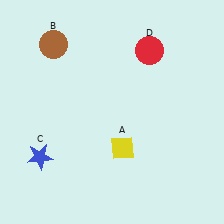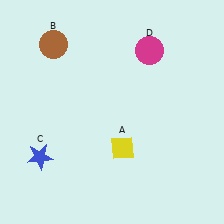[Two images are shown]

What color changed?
The circle (D) changed from red in Image 1 to magenta in Image 2.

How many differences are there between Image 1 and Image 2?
There is 1 difference between the two images.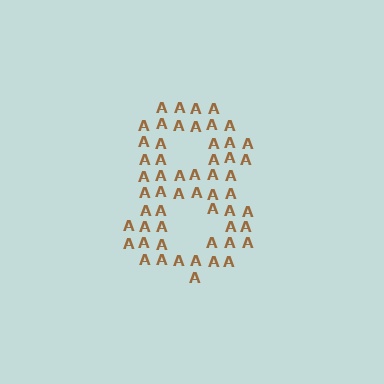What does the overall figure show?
The overall figure shows the digit 8.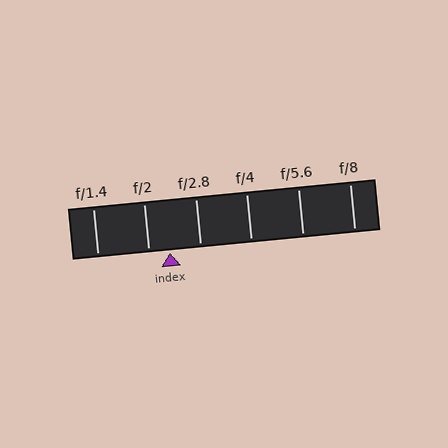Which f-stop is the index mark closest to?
The index mark is closest to f/2.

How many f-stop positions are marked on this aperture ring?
There are 6 f-stop positions marked.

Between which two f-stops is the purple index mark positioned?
The index mark is between f/2 and f/2.8.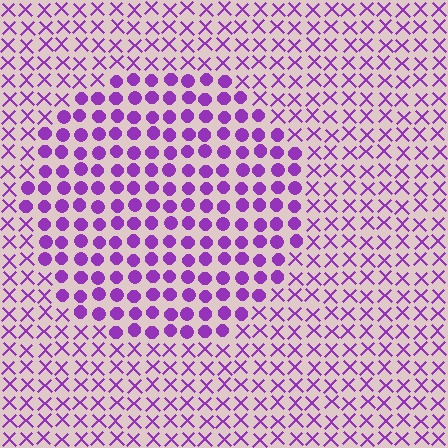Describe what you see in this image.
The image is filled with small purple elements arranged in a uniform grid. A circle-shaped region contains circles, while the surrounding area contains X marks. The boundary is defined purely by the change in element shape.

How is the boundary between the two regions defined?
The boundary is defined by a change in element shape: circles inside vs. X marks outside. All elements share the same color and spacing.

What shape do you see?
I see a circle.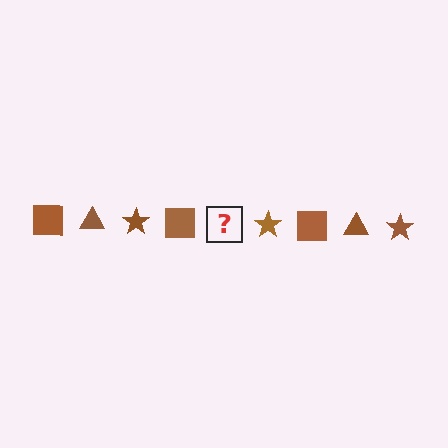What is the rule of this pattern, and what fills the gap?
The rule is that the pattern cycles through square, triangle, star shapes in brown. The gap should be filled with a brown triangle.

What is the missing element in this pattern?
The missing element is a brown triangle.